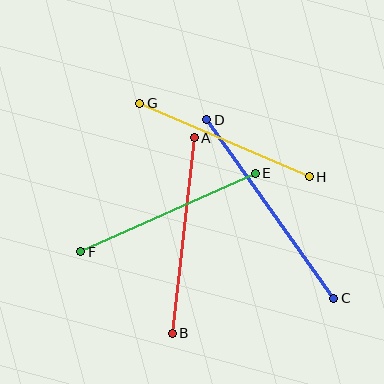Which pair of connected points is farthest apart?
Points C and D are farthest apart.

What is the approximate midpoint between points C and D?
The midpoint is at approximately (270, 209) pixels.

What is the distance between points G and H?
The distance is approximately 185 pixels.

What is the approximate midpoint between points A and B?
The midpoint is at approximately (183, 236) pixels.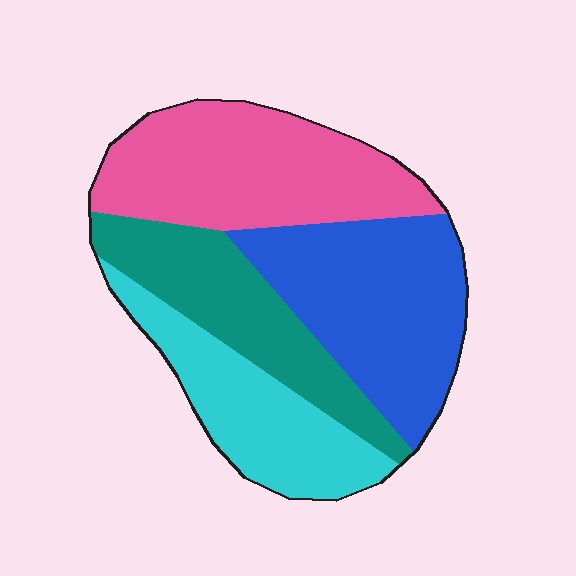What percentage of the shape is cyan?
Cyan covers about 20% of the shape.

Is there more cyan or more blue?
Blue.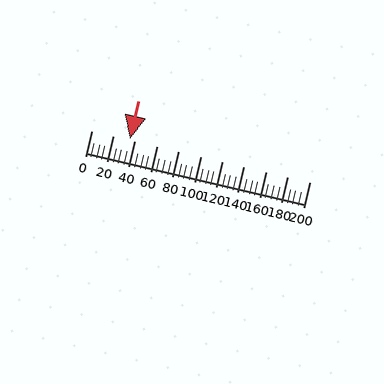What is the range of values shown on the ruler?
The ruler shows values from 0 to 200.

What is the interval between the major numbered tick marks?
The major tick marks are spaced 20 units apart.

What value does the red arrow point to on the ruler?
The red arrow points to approximately 35.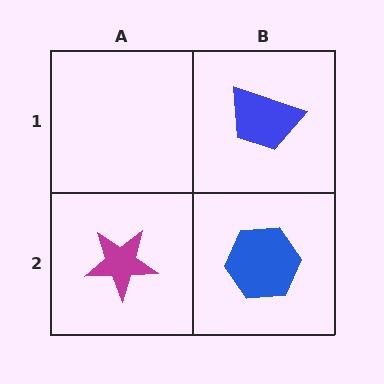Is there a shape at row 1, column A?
No, that cell is empty.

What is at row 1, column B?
A blue trapezoid.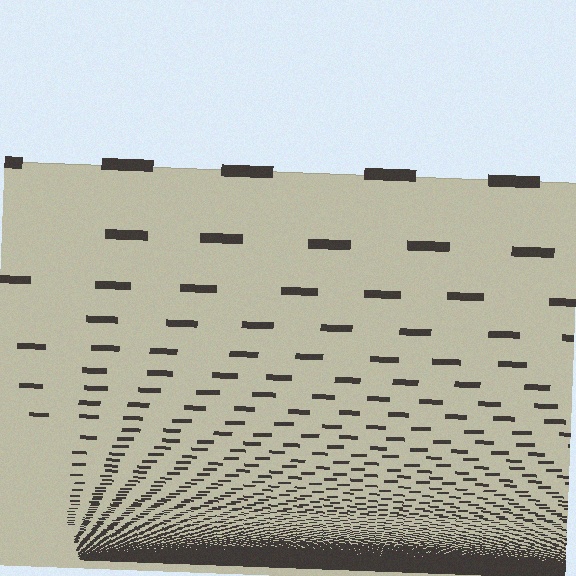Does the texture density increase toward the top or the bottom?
Density increases toward the bottom.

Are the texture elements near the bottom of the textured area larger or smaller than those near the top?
Smaller. The gradient is inverted — elements near the bottom are smaller and denser.